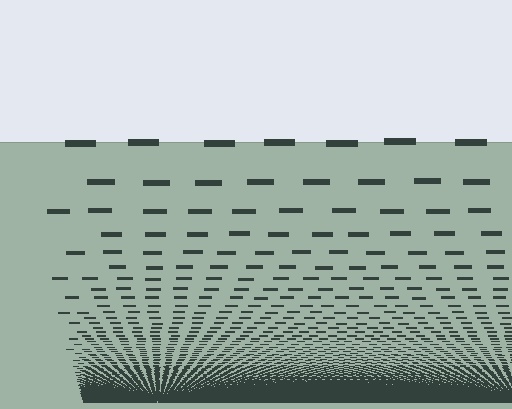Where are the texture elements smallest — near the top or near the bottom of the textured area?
Near the bottom.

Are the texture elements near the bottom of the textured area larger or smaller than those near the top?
Smaller. The gradient is inverted — elements near the bottom are smaller and denser.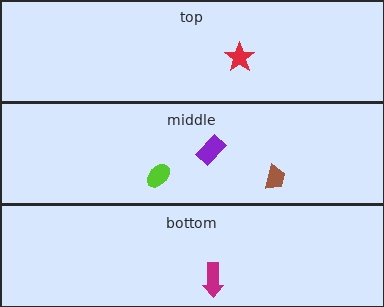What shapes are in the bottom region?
The magenta arrow.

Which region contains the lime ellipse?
The middle region.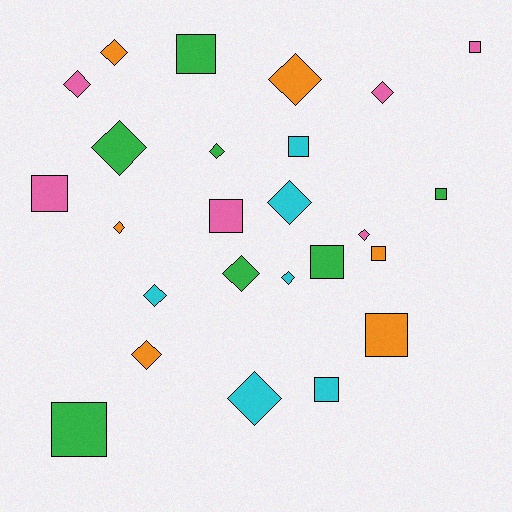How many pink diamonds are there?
There are 3 pink diamonds.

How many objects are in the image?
There are 25 objects.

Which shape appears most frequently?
Diamond, with 14 objects.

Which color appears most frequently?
Green, with 7 objects.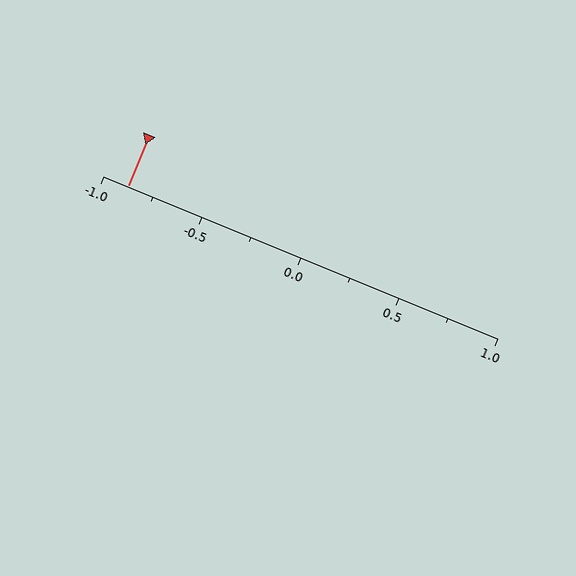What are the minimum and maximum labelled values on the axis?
The axis runs from -1.0 to 1.0.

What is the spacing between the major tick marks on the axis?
The major ticks are spaced 0.5 apart.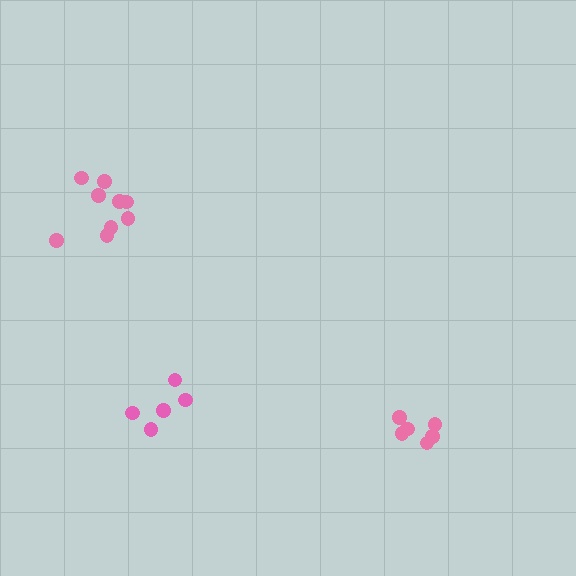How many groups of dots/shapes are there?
There are 3 groups.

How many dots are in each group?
Group 1: 9 dots, Group 2: 6 dots, Group 3: 5 dots (20 total).